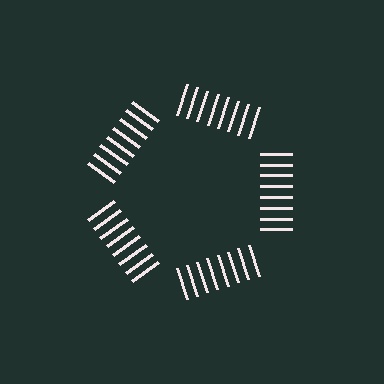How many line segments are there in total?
40 — 8 along each of the 5 edges.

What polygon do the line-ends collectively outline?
An illusory pentagon — the line segments terminate on its edges but no continuous stroke is drawn.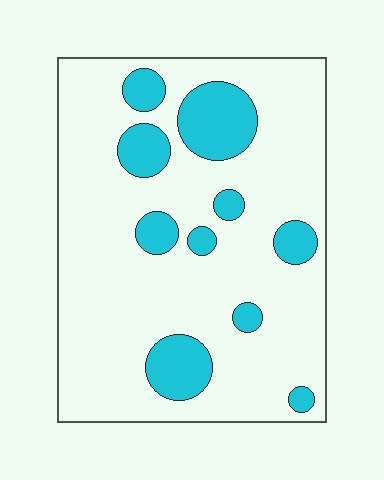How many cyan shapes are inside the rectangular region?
10.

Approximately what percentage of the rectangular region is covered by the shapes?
Approximately 20%.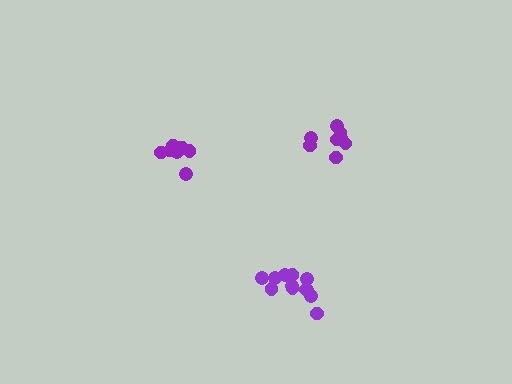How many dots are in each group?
Group 1: 10 dots, Group 2: 12 dots, Group 3: 8 dots (30 total).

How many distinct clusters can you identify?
There are 3 distinct clusters.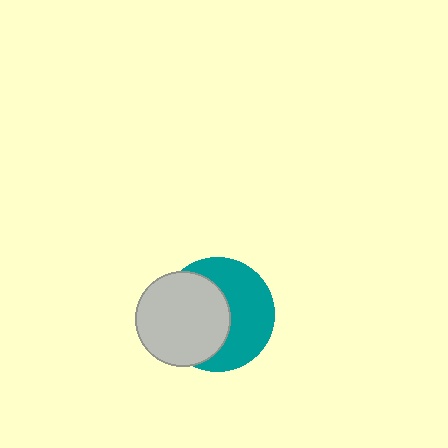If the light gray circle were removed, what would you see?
You would see the complete teal circle.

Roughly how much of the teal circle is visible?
About half of it is visible (roughly 51%).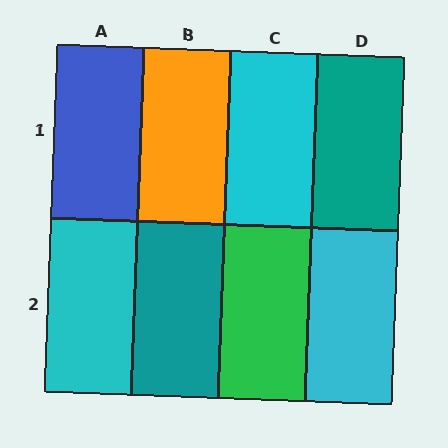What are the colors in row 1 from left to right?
Blue, orange, cyan, teal.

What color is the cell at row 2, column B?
Teal.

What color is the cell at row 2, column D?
Cyan.